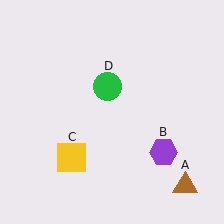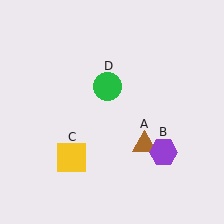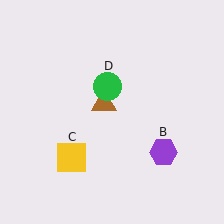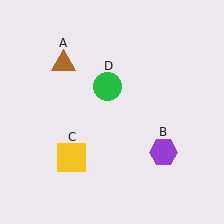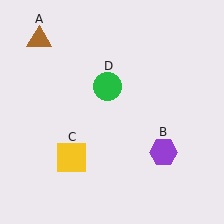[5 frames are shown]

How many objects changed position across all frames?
1 object changed position: brown triangle (object A).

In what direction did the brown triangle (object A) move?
The brown triangle (object A) moved up and to the left.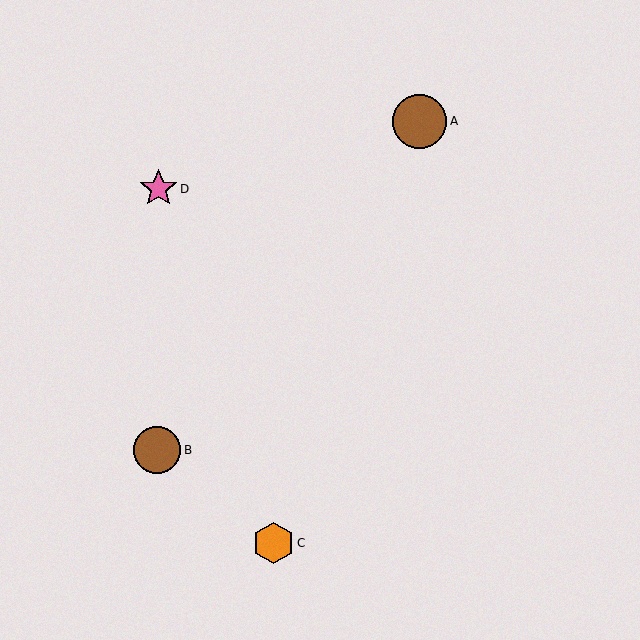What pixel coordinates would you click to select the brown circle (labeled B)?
Click at (157, 450) to select the brown circle B.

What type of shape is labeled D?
Shape D is a pink star.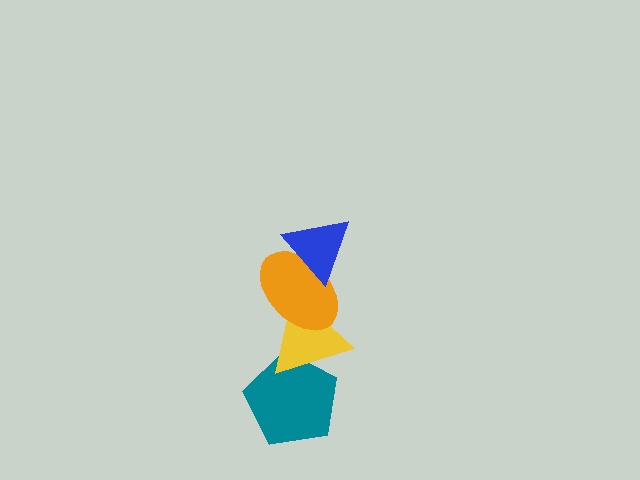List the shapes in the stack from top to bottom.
From top to bottom: the blue triangle, the orange ellipse, the yellow triangle, the teal pentagon.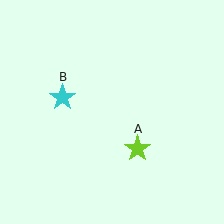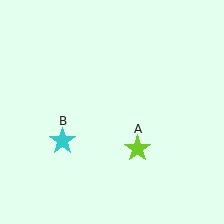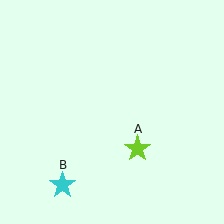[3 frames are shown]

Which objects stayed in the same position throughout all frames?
Lime star (object A) remained stationary.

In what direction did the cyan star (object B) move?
The cyan star (object B) moved down.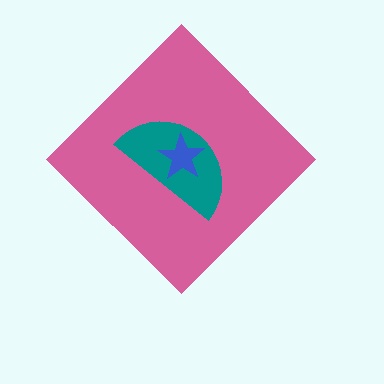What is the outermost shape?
The pink diamond.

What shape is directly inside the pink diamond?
The teal semicircle.